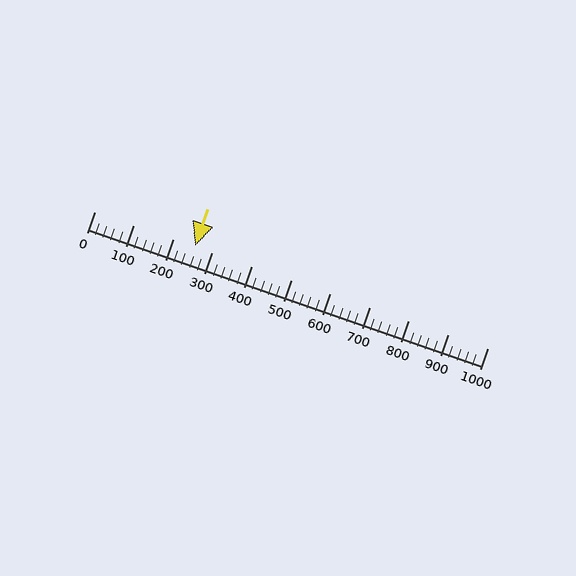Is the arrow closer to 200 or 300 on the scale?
The arrow is closer to 300.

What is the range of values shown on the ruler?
The ruler shows values from 0 to 1000.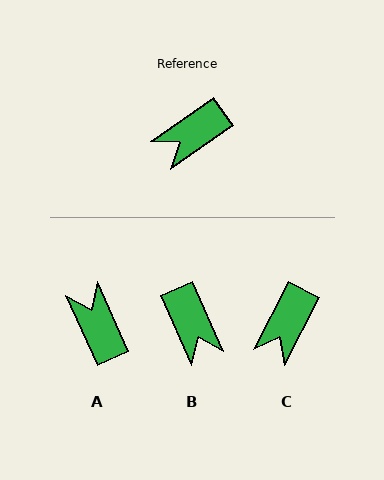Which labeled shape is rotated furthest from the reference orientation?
A, about 101 degrees away.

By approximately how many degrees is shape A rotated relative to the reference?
Approximately 101 degrees clockwise.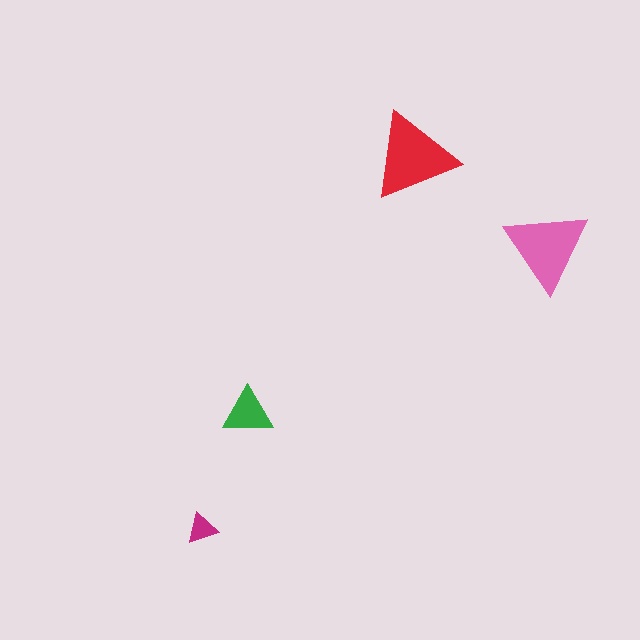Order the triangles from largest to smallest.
the red one, the pink one, the green one, the magenta one.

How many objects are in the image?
There are 4 objects in the image.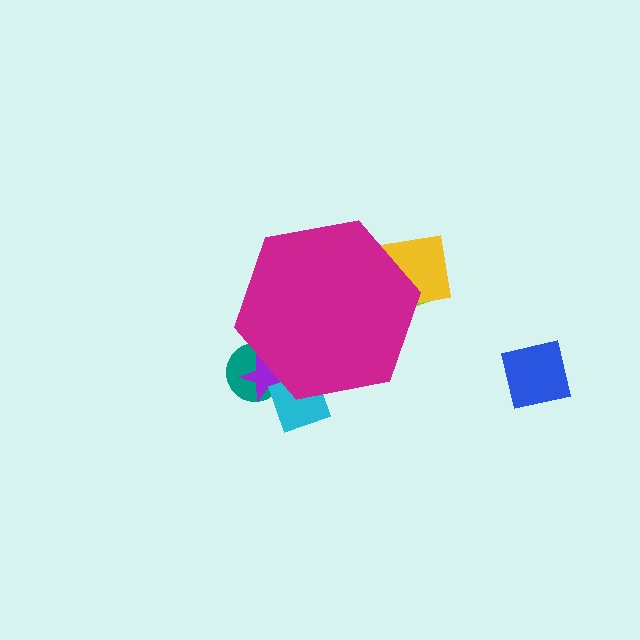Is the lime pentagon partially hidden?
Yes, the lime pentagon is partially hidden behind the magenta hexagon.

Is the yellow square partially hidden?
Yes, the yellow square is partially hidden behind the magenta hexagon.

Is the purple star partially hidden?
Yes, the purple star is partially hidden behind the magenta hexagon.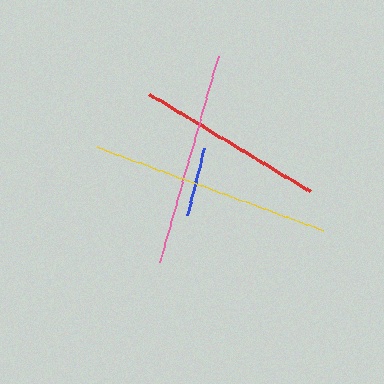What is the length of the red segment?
The red segment is approximately 188 pixels long.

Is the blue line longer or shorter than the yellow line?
The yellow line is longer than the blue line.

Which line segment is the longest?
The yellow line is the longest at approximately 241 pixels.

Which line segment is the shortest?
The blue line is the shortest at approximately 69 pixels.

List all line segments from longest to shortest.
From longest to shortest: yellow, pink, red, blue.